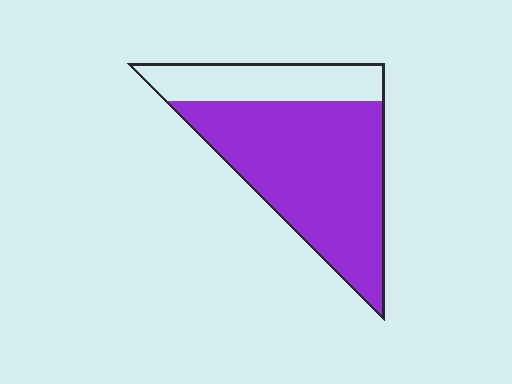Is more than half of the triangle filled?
Yes.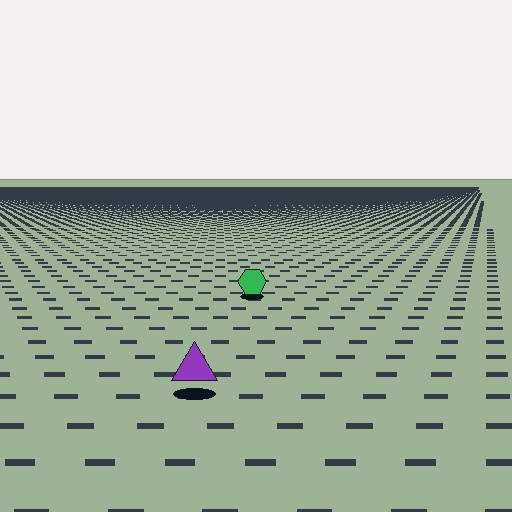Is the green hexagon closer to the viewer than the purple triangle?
No. The purple triangle is closer — you can tell from the texture gradient: the ground texture is coarser near it.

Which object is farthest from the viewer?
The green hexagon is farthest from the viewer. It appears smaller and the ground texture around it is denser.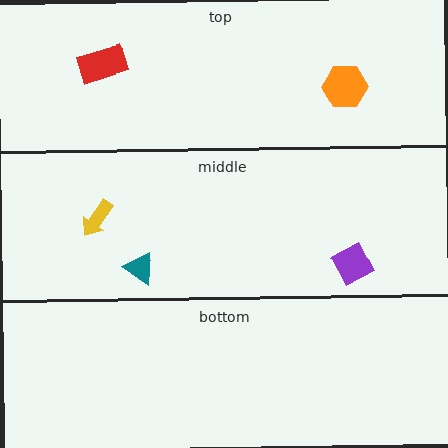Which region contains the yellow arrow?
The middle region.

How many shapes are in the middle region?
3.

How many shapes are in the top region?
2.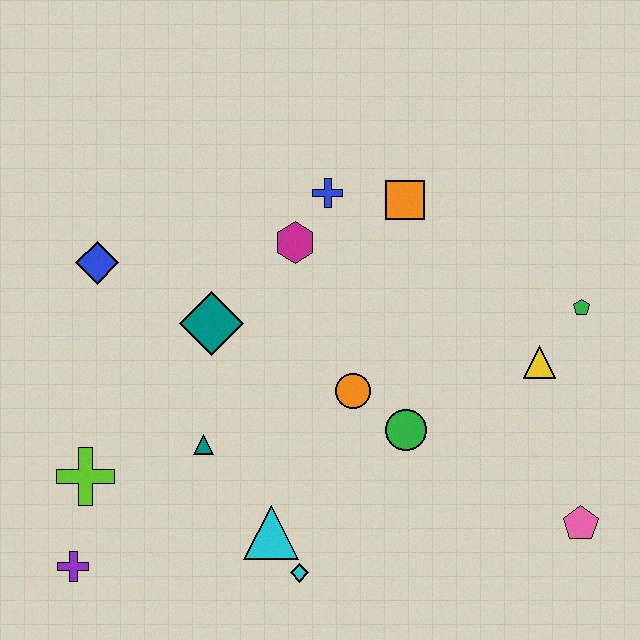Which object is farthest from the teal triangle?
The green pentagon is farthest from the teal triangle.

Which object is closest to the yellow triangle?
The green pentagon is closest to the yellow triangle.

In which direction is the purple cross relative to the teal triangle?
The purple cross is to the left of the teal triangle.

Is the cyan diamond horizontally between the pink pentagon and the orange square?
No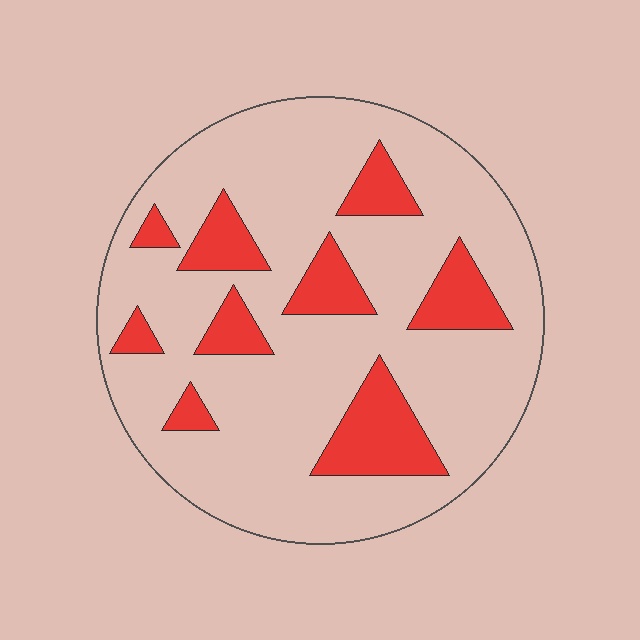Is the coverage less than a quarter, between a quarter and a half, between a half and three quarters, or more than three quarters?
Less than a quarter.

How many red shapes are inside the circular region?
9.